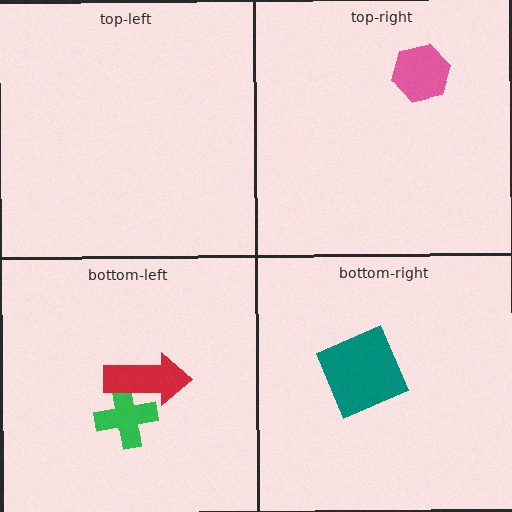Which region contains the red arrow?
The bottom-left region.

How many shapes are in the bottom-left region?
2.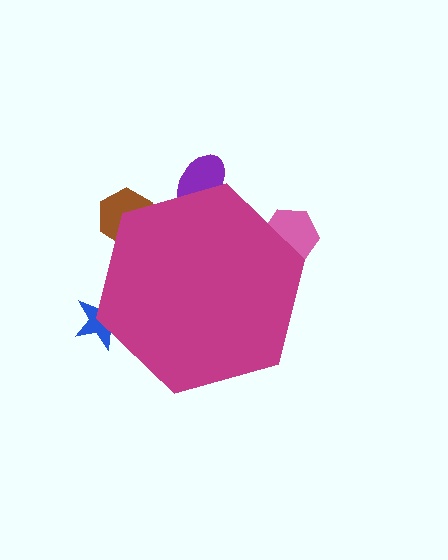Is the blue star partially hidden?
Yes, the blue star is partially hidden behind the magenta hexagon.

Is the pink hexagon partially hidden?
Yes, the pink hexagon is partially hidden behind the magenta hexagon.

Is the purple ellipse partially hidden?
Yes, the purple ellipse is partially hidden behind the magenta hexagon.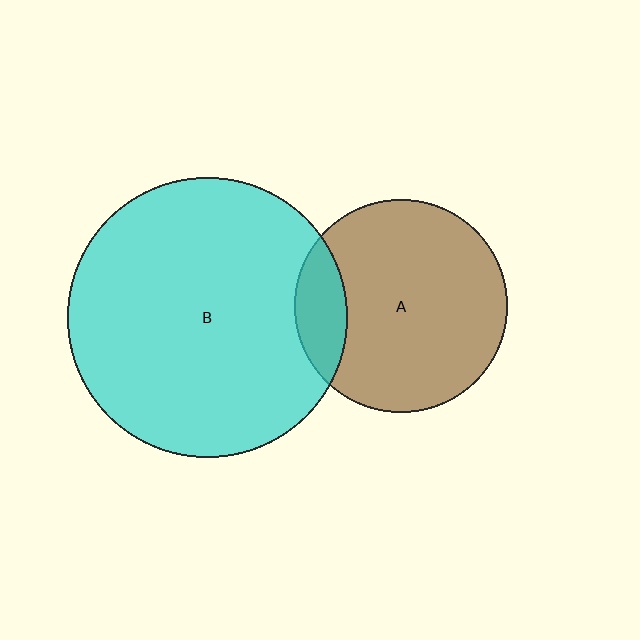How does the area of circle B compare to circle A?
Approximately 1.7 times.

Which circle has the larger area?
Circle B (cyan).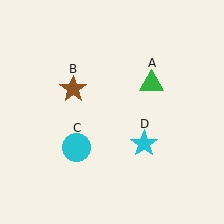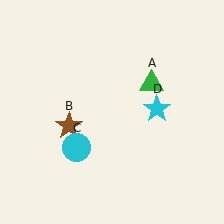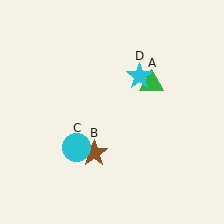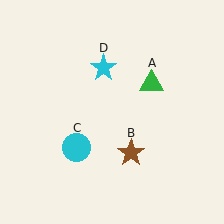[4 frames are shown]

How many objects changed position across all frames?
2 objects changed position: brown star (object B), cyan star (object D).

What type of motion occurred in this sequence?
The brown star (object B), cyan star (object D) rotated counterclockwise around the center of the scene.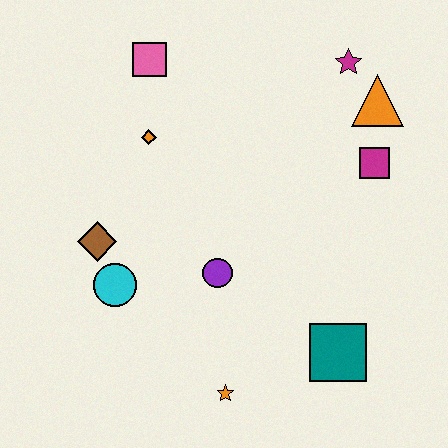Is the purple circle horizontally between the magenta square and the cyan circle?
Yes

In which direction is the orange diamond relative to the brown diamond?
The orange diamond is above the brown diamond.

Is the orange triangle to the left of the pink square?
No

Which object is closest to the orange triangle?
The magenta star is closest to the orange triangle.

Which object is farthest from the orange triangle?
The orange star is farthest from the orange triangle.